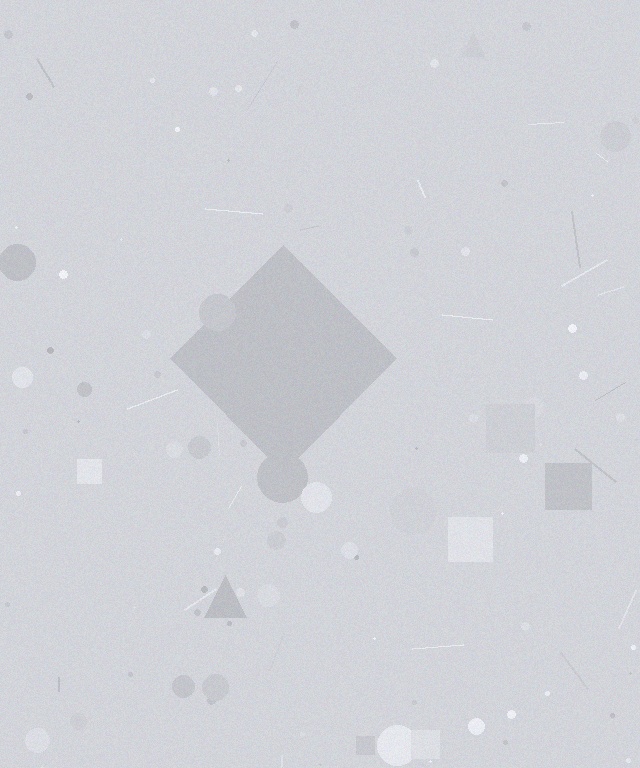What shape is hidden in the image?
A diamond is hidden in the image.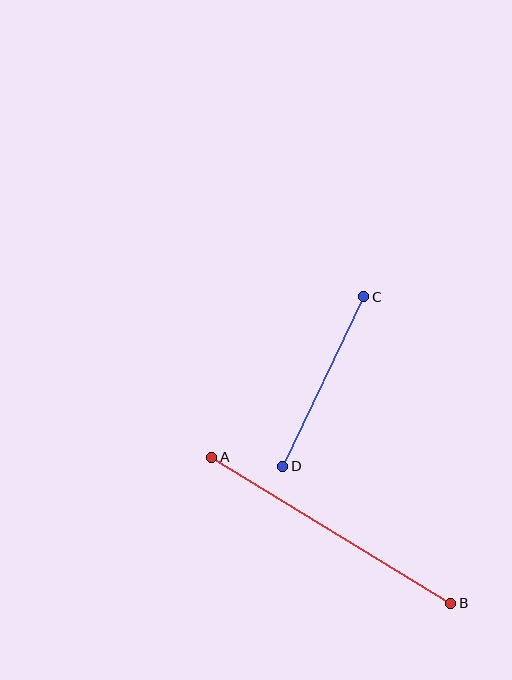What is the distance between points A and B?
The distance is approximately 280 pixels.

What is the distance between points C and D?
The distance is approximately 188 pixels.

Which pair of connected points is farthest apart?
Points A and B are farthest apart.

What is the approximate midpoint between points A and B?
The midpoint is at approximately (331, 530) pixels.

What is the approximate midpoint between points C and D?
The midpoint is at approximately (323, 381) pixels.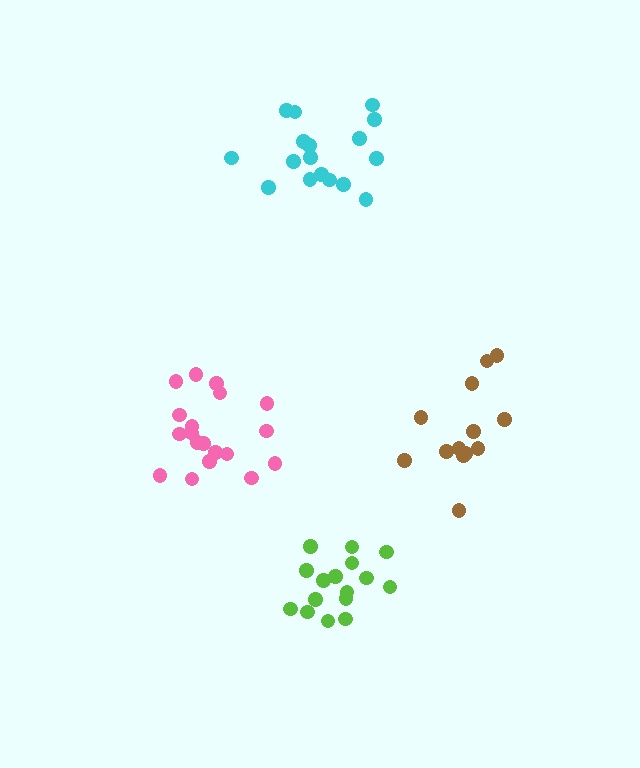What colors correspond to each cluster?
The clusters are colored: lime, cyan, brown, pink.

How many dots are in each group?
Group 1: 16 dots, Group 2: 17 dots, Group 3: 13 dots, Group 4: 19 dots (65 total).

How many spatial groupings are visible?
There are 4 spatial groupings.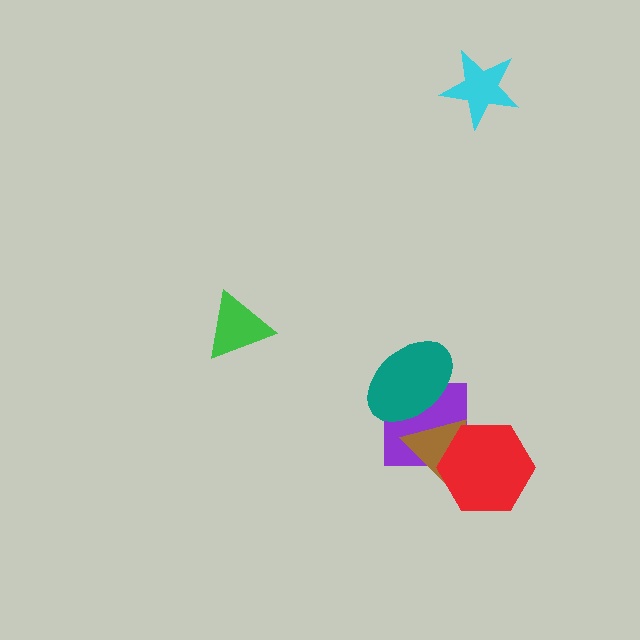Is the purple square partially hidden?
Yes, it is partially covered by another shape.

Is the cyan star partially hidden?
No, no other shape covers it.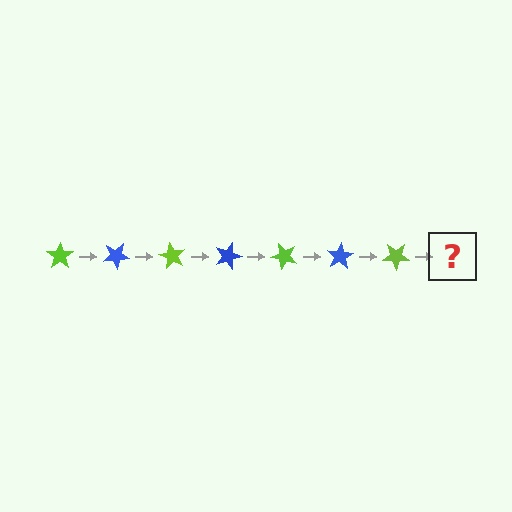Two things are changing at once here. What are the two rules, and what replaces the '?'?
The two rules are that it rotates 30 degrees each step and the color cycles through lime and blue. The '?' should be a blue star, rotated 210 degrees from the start.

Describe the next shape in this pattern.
It should be a blue star, rotated 210 degrees from the start.